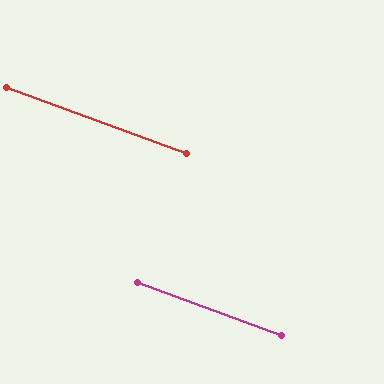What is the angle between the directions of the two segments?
Approximately 0 degrees.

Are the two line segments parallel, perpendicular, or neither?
Parallel — their directions differ by only 0.1°.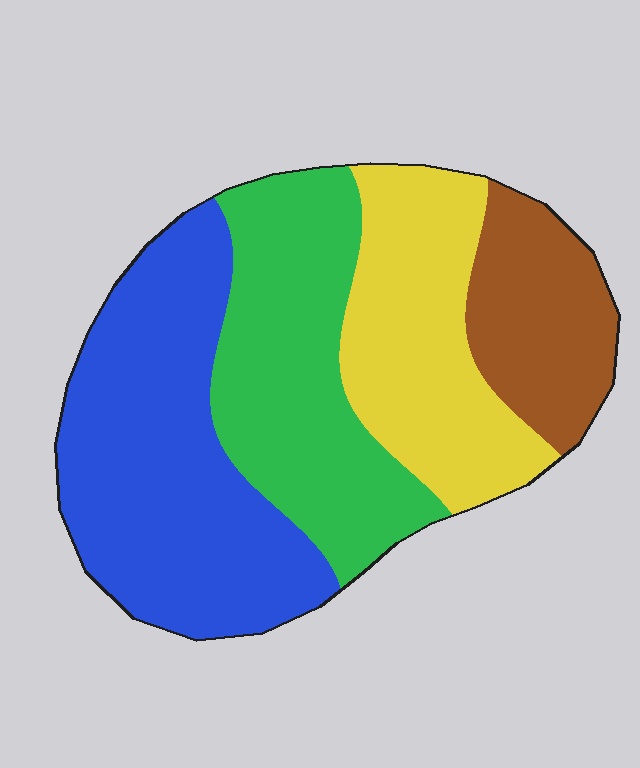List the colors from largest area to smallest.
From largest to smallest: blue, green, yellow, brown.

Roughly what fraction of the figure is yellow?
Yellow covers 23% of the figure.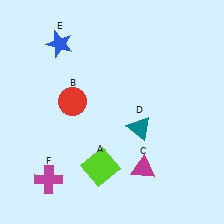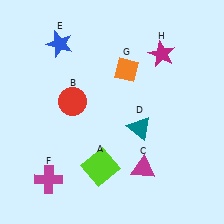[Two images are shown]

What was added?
An orange diamond (G), a magenta star (H) were added in Image 2.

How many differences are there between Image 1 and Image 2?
There are 2 differences between the two images.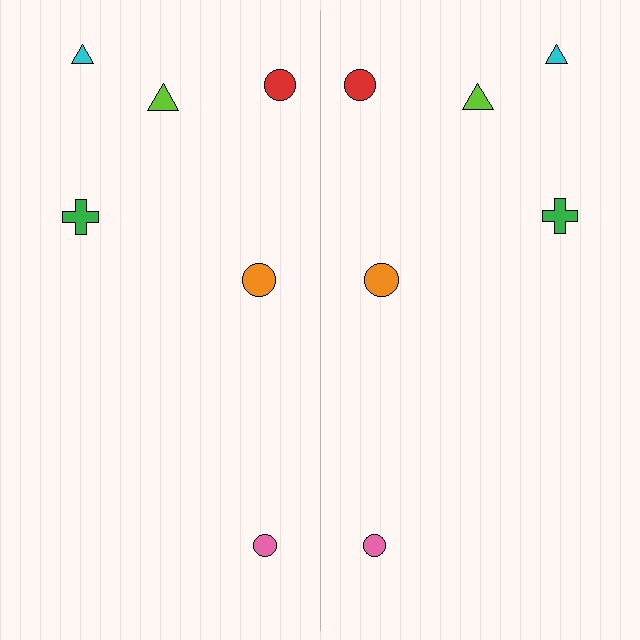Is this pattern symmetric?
Yes, this pattern has bilateral (reflection) symmetry.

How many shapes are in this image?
There are 12 shapes in this image.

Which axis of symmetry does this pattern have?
The pattern has a vertical axis of symmetry running through the center of the image.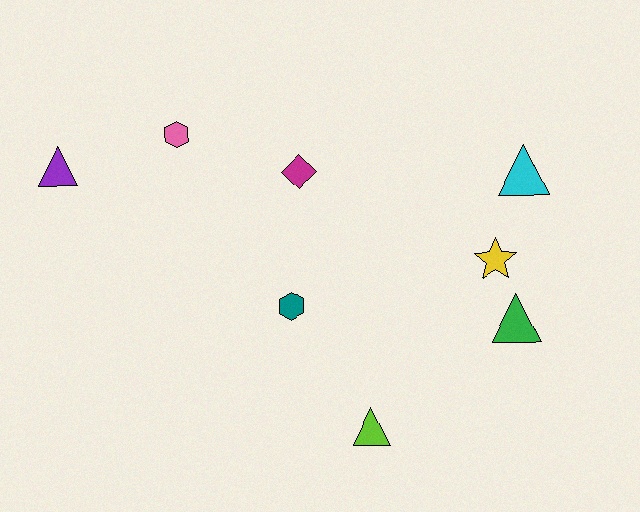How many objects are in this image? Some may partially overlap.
There are 8 objects.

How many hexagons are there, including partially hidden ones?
There are 2 hexagons.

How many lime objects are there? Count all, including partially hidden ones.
There is 1 lime object.